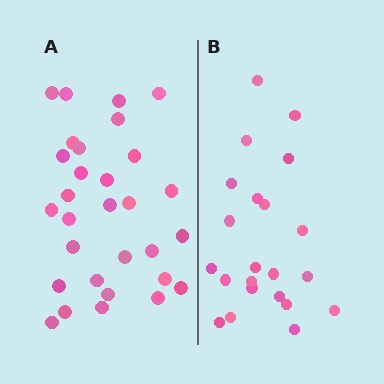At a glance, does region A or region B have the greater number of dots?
Region A (the left region) has more dots.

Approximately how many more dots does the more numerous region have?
Region A has roughly 8 or so more dots than region B.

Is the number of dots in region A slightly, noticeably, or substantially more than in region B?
Region A has noticeably more, but not dramatically so. The ratio is roughly 1.4 to 1.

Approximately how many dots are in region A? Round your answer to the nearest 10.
About 30 dots.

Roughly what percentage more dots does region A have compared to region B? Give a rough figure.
About 35% more.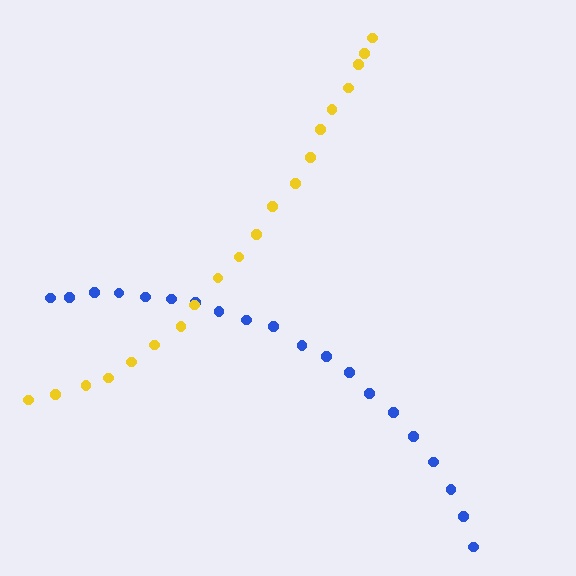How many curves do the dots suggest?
There are 2 distinct paths.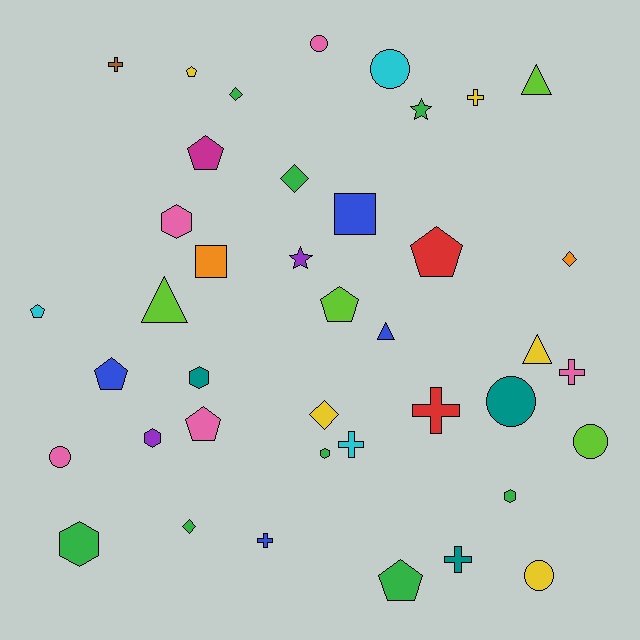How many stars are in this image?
There are 2 stars.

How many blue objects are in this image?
There are 4 blue objects.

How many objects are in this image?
There are 40 objects.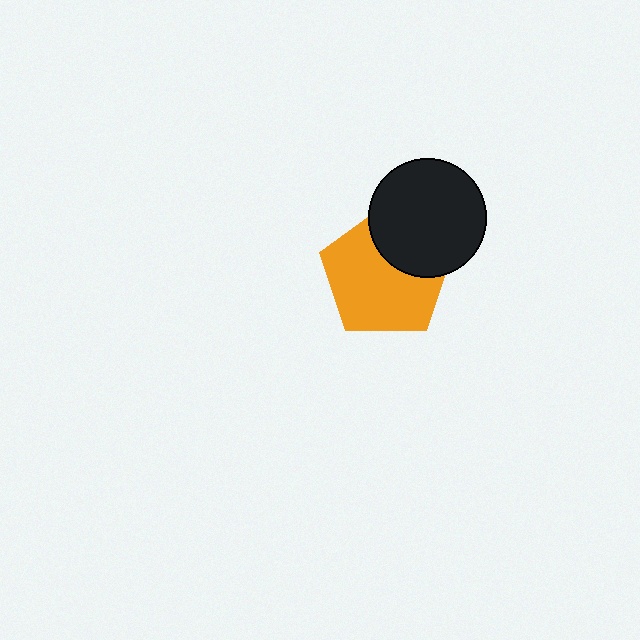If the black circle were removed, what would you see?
You would see the complete orange pentagon.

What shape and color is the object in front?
The object in front is a black circle.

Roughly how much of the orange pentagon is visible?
Most of it is visible (roughly 69%).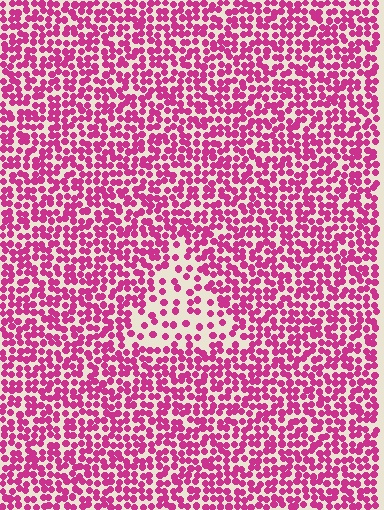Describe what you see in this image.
The image contains small magenta elements arranged at two different densities. A triangle-shaped region is visible where the elements are less densely packed than the surrounding area.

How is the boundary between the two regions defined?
The boundary is defined by a change in element density (approximately 2.2x ratio). All elements are the same color, size, and shape.